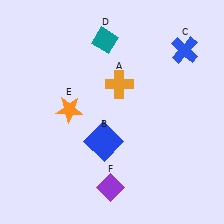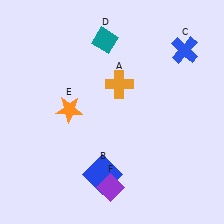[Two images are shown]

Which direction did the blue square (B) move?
The blue square (B) moved down.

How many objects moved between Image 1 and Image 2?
1 object moved between the two images.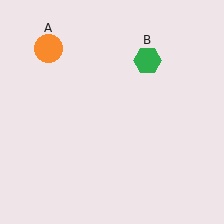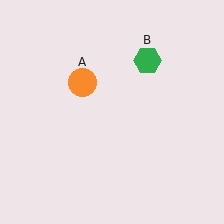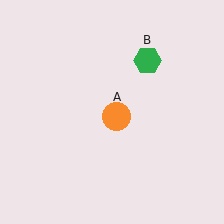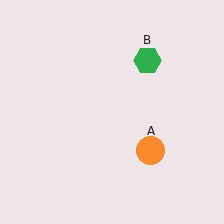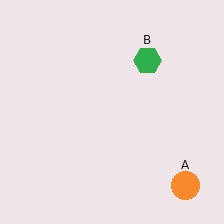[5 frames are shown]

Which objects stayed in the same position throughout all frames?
Green hexagon (object B) remained stationary.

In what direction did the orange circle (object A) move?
The orange circle (object A) moved down and to the right.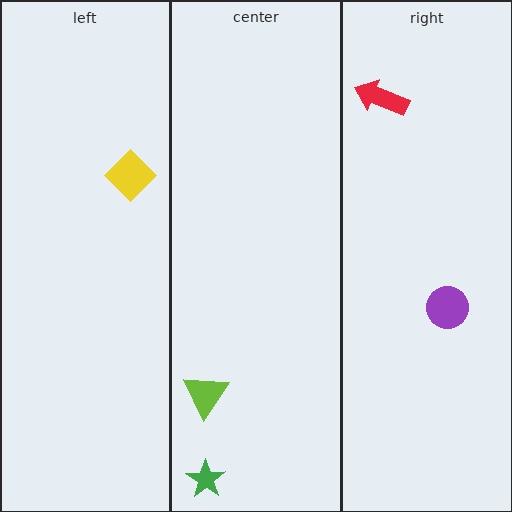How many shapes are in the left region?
1.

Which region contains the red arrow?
The right region.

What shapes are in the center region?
The green star, the lime triangle.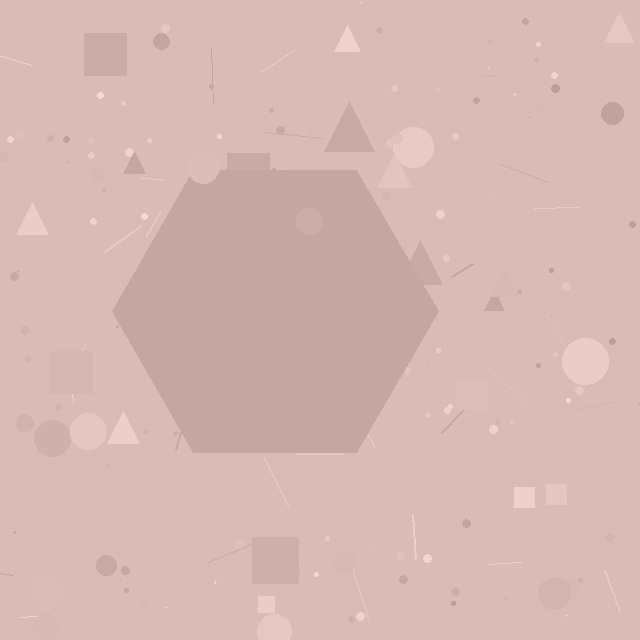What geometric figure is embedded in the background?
A hexagon is embedded in the background.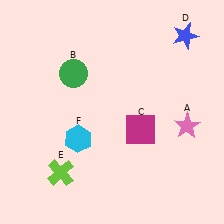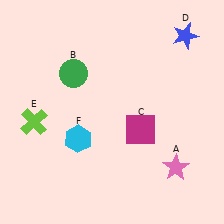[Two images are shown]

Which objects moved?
The objects that moved are: the pink star (A), the lime cross (E).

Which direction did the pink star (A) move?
The pink star (A) moved down.